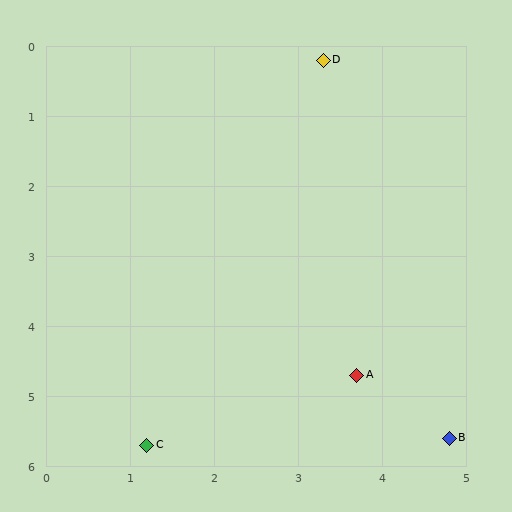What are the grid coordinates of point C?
Point C is at approximately (1.2, 5.7).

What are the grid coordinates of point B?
Point B is at approximately (4.8, 5.6).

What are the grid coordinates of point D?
Point D is at approximately (3.3, 0.2).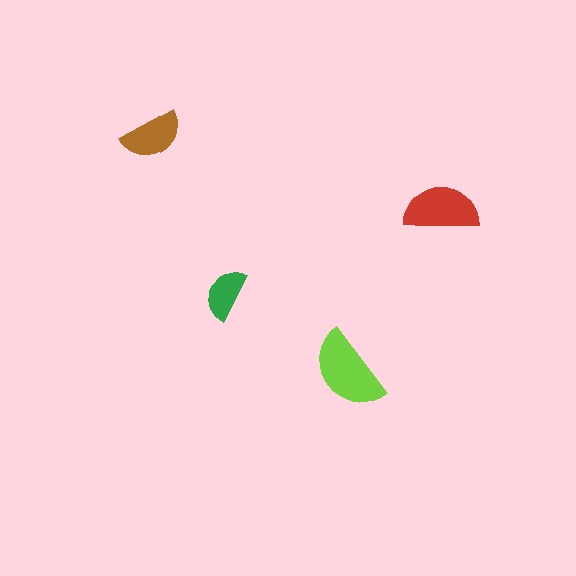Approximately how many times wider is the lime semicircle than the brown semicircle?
About 1.5 times wider.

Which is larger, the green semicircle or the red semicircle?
The red one.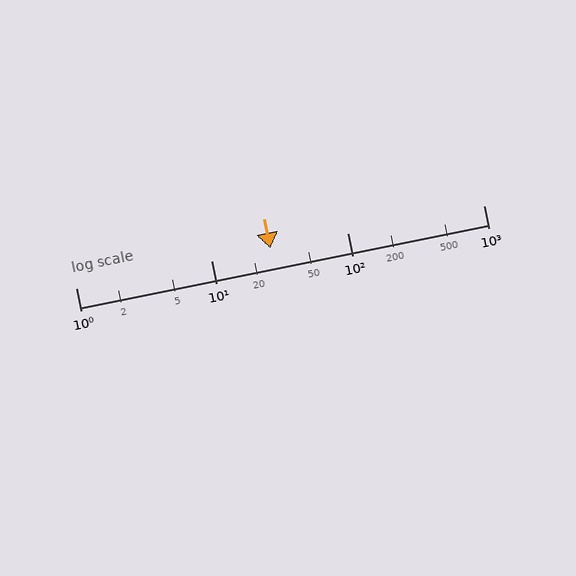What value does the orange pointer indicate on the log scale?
The pointer indicates approximately 27.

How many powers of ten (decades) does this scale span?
The scale spans 3 decades, from 1 to 1000.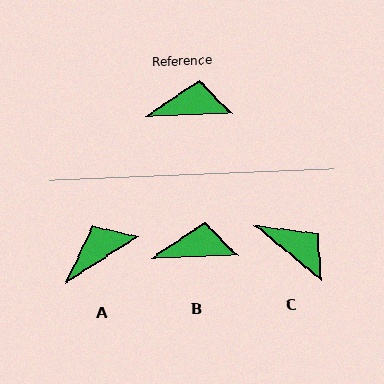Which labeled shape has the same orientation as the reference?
B.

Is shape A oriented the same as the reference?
No, it is off by about 31 degrees.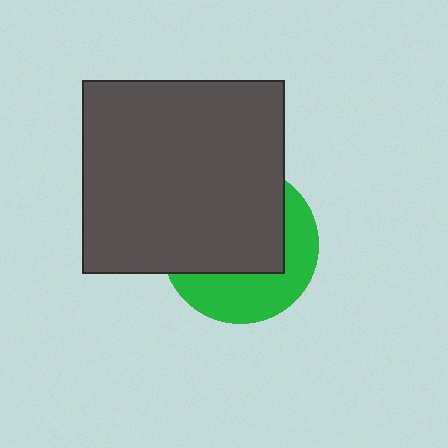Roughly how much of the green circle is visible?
A small part of it is visible (roughly 40%).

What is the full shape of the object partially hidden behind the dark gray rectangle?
The partially hidden object is a green circle.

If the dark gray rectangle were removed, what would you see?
You would see the complete green circle.